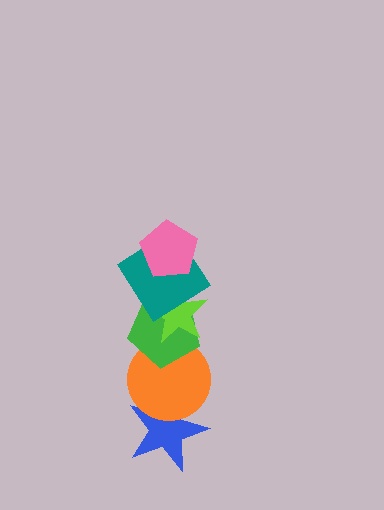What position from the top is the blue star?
The blue star is 6th from the top.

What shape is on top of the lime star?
The teal diamond is on top of the lime star.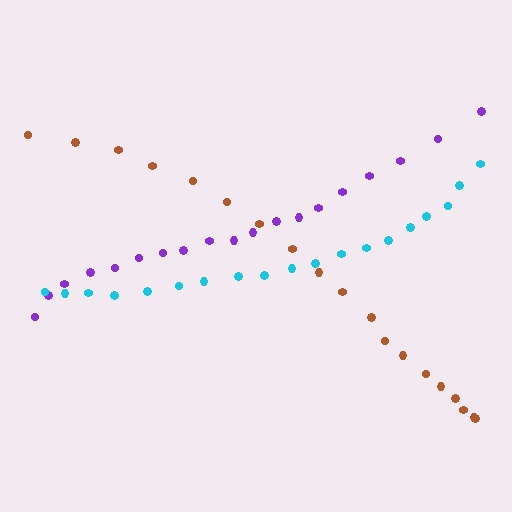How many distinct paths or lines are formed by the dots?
There are 3 distinct paths.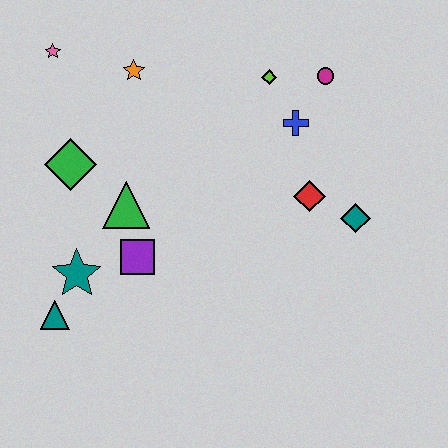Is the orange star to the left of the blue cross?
Yes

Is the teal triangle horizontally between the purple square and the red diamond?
No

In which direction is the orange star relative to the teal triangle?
The orange star is above the teal triangle.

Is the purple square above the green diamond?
No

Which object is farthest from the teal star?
The magenta circle is farthest from the teal star.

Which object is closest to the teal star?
The teal triangle is closest to the teal star.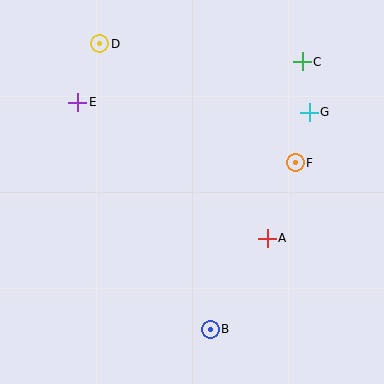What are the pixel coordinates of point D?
Point D is at (100, 44).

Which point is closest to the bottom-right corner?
Point B is closest to the bottom-right corner.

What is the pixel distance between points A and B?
The distance between A and B is 107 pixels.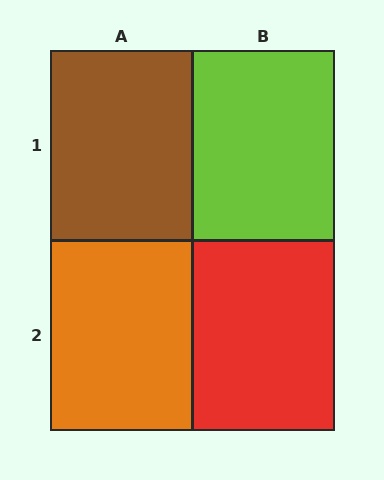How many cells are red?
1 cell is red.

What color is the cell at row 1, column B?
Lime.